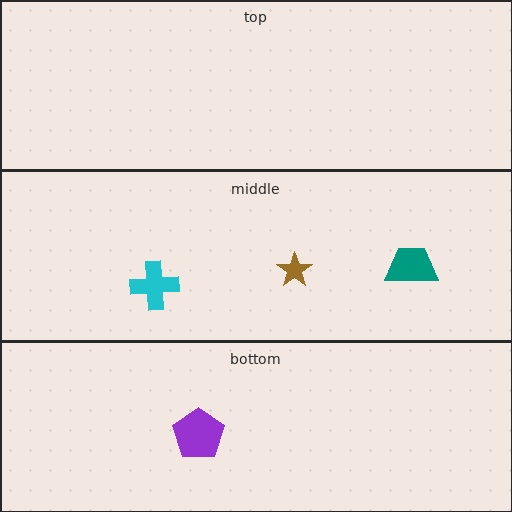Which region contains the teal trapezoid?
The middle region.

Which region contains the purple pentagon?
The bottom region.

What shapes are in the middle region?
The teal trapezoid, the brown star, the cyan cross.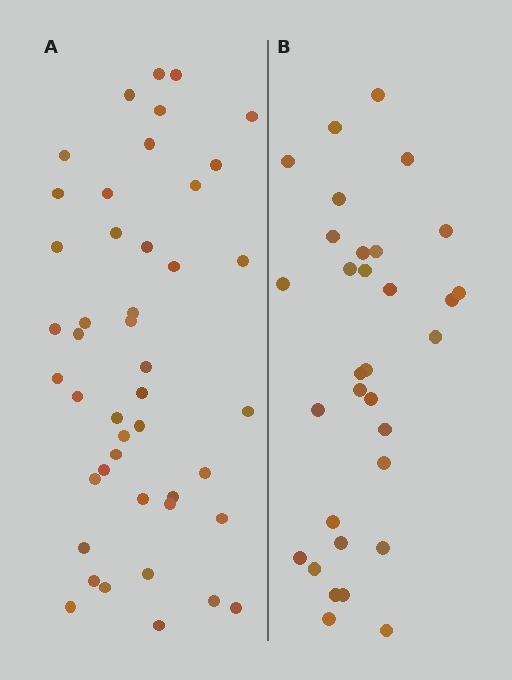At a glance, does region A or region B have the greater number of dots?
Region A (the left region) has more dots.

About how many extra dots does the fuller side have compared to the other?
Region A has approximately 15 more dots than region B.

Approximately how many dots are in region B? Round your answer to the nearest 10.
About 30 dots. (The exact count is 32, which rounds to 30.)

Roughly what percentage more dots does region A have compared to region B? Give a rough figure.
About 40% more.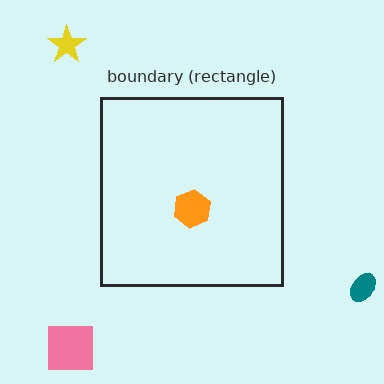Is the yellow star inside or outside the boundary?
Outside.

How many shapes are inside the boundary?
1 inside, 3 outside.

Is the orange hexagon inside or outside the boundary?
Inside.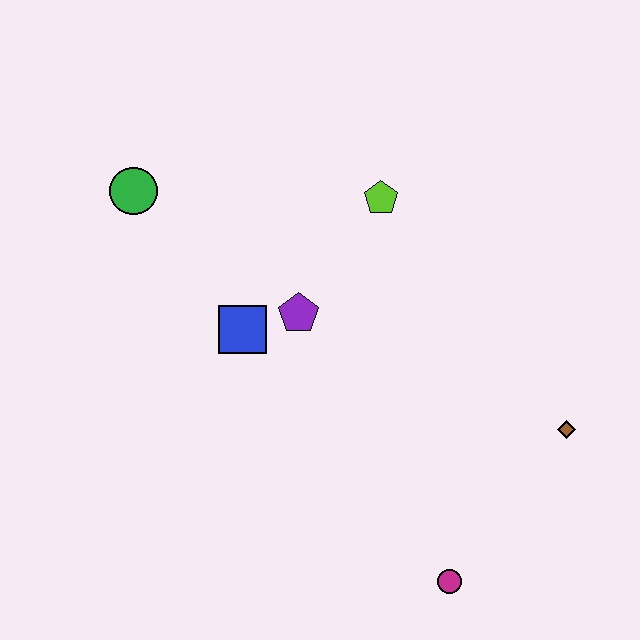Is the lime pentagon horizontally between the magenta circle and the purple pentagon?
Yes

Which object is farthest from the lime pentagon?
The magenta circle is farthest from the lime pentagon.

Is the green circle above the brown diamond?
Yes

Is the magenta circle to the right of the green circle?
Yes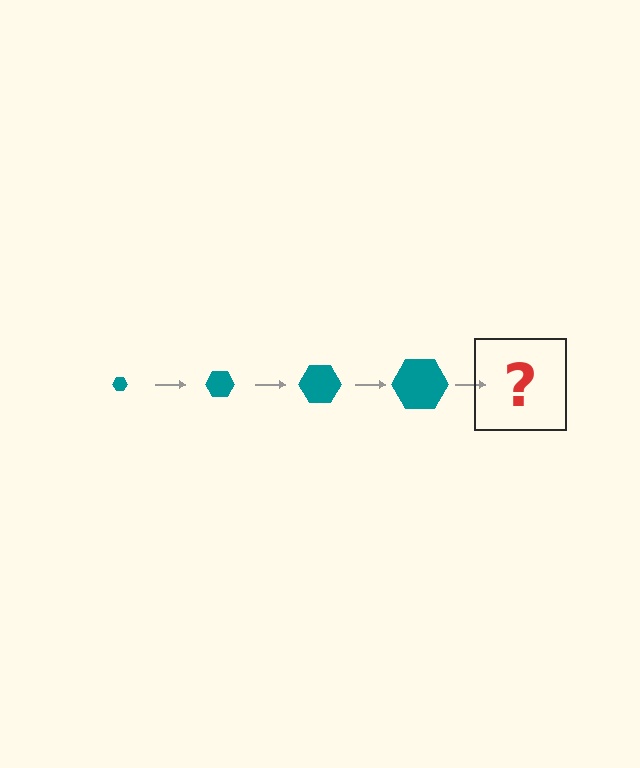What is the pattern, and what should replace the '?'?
The pattern is that the hexagon gets progressively larger each step. The '?' should be a teal hexagon, larger than the previous one.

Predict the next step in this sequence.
The next step is a teal hexagon, larger than the previous one.